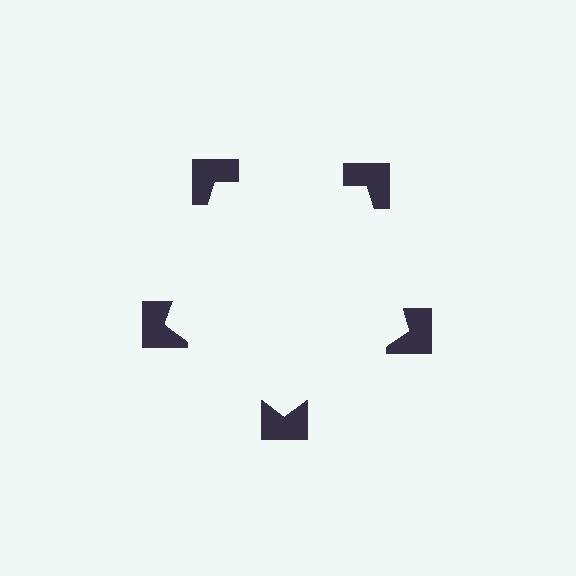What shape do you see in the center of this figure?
An illusory pentagon — its edges are inferred from the aligned wedge cuts in the notched squares, not physically drawn.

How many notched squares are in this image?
There are 5 — one at each vertex of the illusory pentagon.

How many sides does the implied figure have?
5 sides.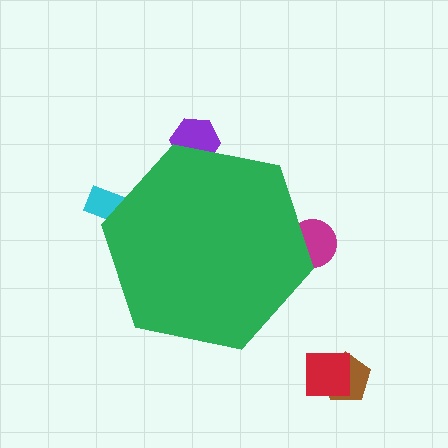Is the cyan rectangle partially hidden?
Yes, the cyan rectangle is partially hidden behind the green hexagon.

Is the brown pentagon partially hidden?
No, the brown pentagon is fully visible.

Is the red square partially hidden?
No, the red square is fully visible.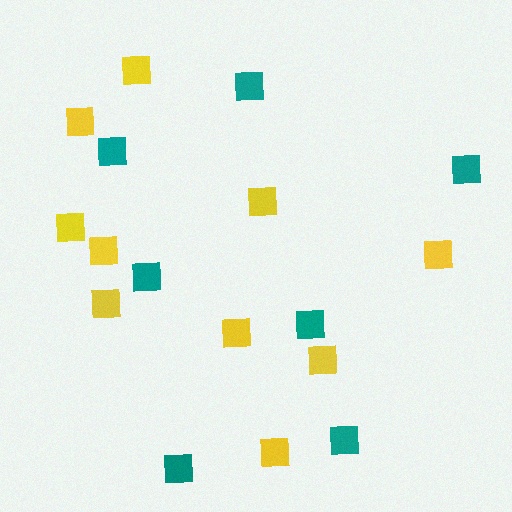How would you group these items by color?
There are 2 groups: one group of teal squares (7) and one group of yellow squares (10).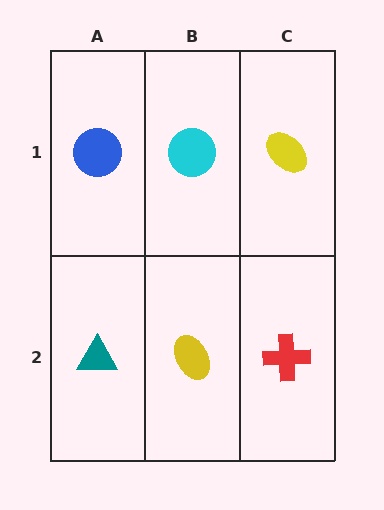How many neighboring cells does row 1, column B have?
3.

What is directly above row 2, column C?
A yellow ellipse.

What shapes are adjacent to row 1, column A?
A teal triangle (row 2, column A), a cyan circle (row 1, column B).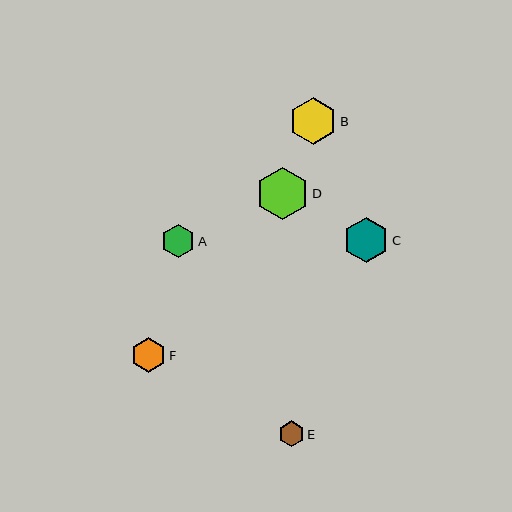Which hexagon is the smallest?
Hexagon E is the smallest with a size of approximately 26 pixels.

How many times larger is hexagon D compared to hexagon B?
Hexagon D is approximately 1.1 times the size of hexagon B.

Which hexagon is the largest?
Hexagon D is the largest with a size of approximately 53 pixels.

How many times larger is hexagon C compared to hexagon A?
Hexagon C is approximately 1.3 times the size of hexagon A.